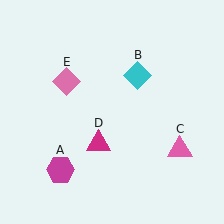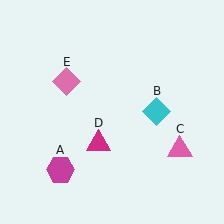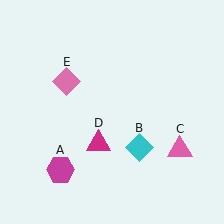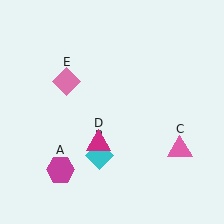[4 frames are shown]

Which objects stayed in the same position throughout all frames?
Magenta hexagon (object A) and pink triangle (object C) and magenta triangle (object D) and pink diamond (object E) remained stationary.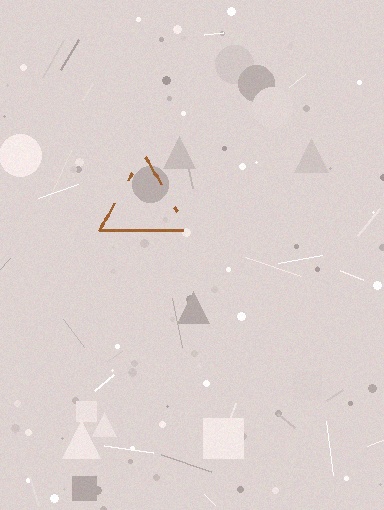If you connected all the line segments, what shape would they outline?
They would outline a triangle.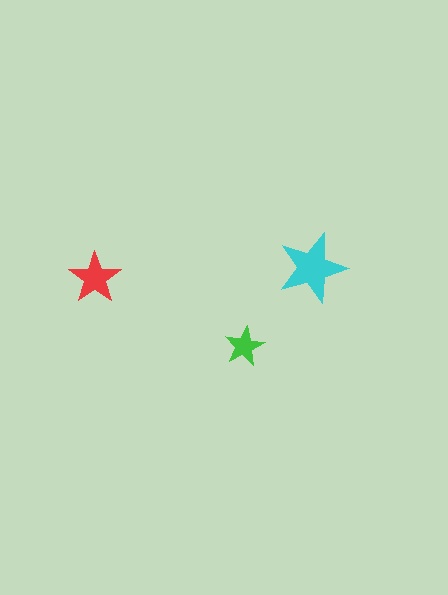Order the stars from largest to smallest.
the cyan one, the red one, the green one.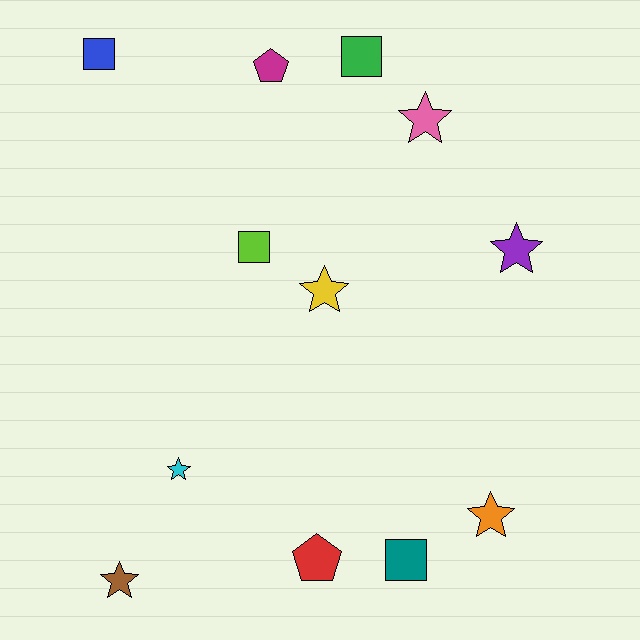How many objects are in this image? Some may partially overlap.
There are 12 objects.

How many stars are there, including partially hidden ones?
There are 6 stars.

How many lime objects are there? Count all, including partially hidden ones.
There is 1 lime object.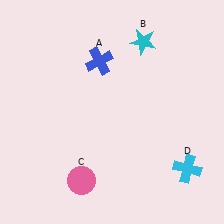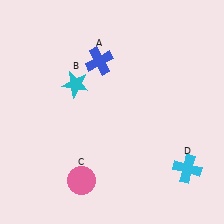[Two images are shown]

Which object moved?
The cyan star (B) moved left.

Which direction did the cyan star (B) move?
The cyan star (B) moved left.